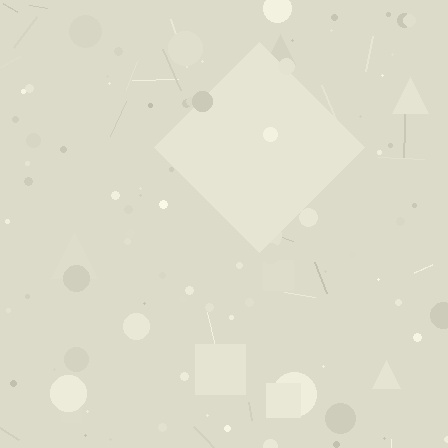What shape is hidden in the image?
A diamond is hidden in the image.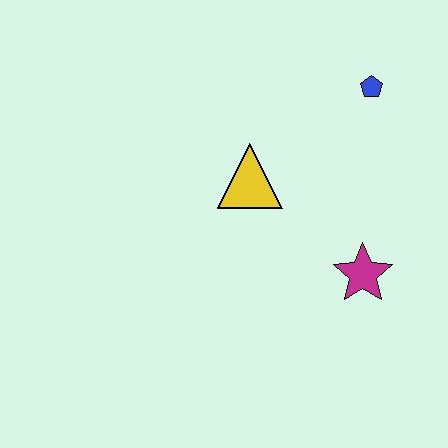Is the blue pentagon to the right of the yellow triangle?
Yes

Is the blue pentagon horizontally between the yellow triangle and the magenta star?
No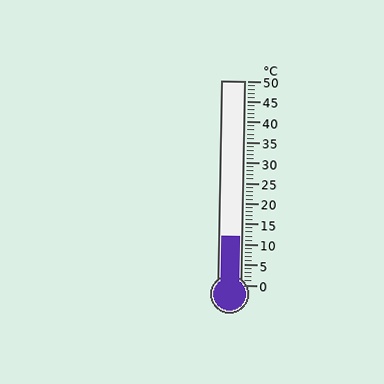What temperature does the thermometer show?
The thermometer shows approximately 12°C.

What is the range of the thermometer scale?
The thermometer scale ranges from 0°C to 50°C.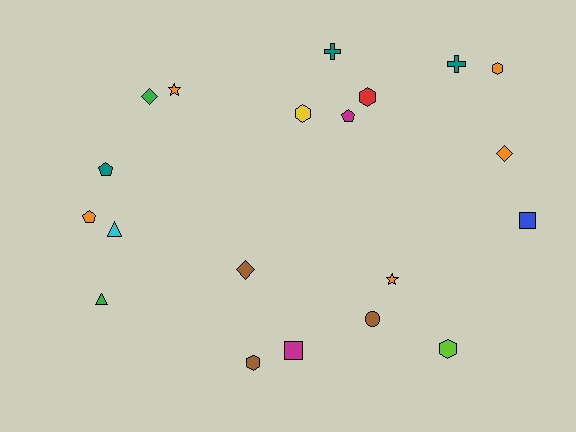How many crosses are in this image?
There are 2 crosses.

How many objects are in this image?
There are 20 objects.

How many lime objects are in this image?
There is 1 lime object.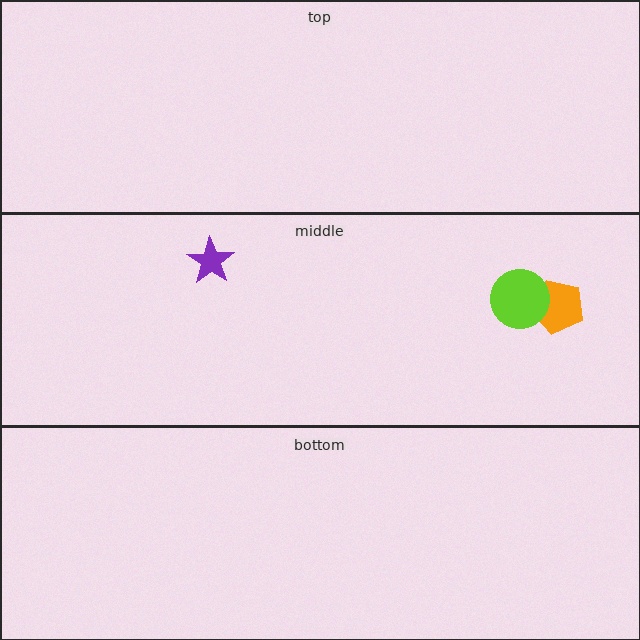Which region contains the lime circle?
The middle region.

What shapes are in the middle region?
The orange pentagon, the lime circle, the purple star.